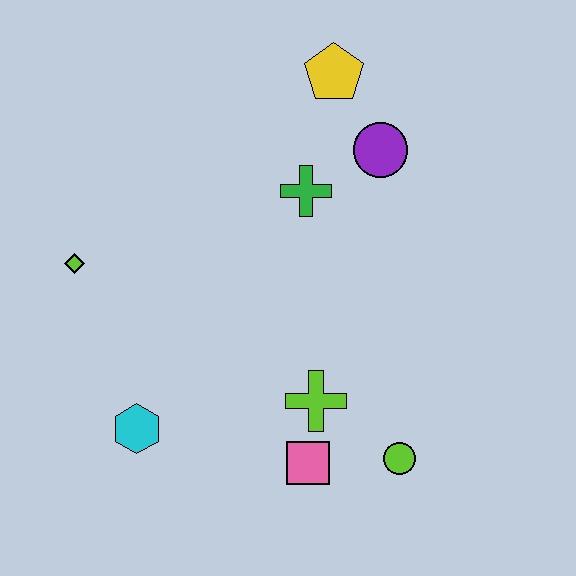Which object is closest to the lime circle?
The pink square is closest to the lime circle.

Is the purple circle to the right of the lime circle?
No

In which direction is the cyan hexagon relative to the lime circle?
The cyan hexagon is to the left of the lime circle.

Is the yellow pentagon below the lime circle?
No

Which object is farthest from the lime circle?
The yellow pentagon is farthest from the lime circle.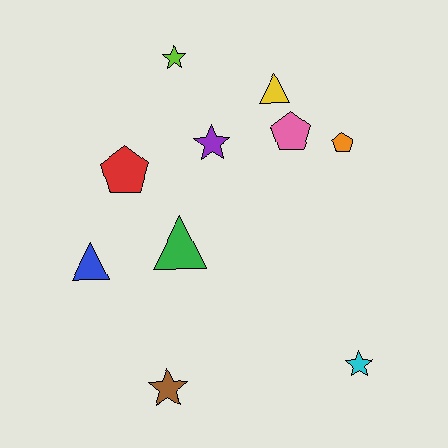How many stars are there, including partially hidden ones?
There are 4 stars.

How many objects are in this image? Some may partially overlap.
There are 10 objects.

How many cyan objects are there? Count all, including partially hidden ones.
There is 1 cyan object.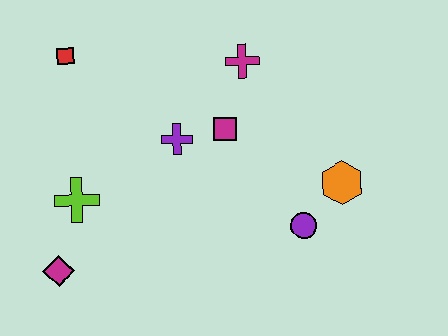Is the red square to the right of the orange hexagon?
No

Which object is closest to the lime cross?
The magenta diamond is closest to the lime cross.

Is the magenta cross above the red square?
No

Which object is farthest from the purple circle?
The red square is farthest from the purple circle.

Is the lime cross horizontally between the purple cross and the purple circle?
No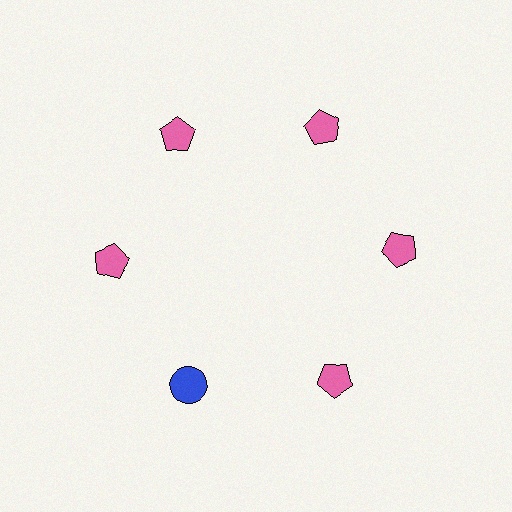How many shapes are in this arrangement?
There are 6 shapes arranged in a ring pattern.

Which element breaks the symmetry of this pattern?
The blue circle at roughly the 7 o'clock position breaks the symmetry. All other shapes are pink pentagons.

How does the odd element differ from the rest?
It differs in both color (blue instead of pink) and shape (circle instead of pentagon).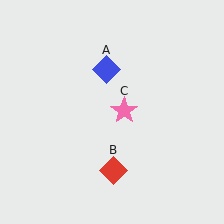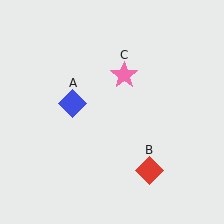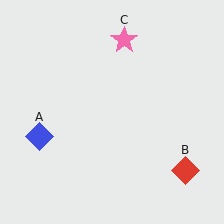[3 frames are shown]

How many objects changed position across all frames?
3 objects changed position: blue diamond (object A), red diamond (object B), pink star (object C).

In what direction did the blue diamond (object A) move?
The blue diamond (object A) moved down and to the left.